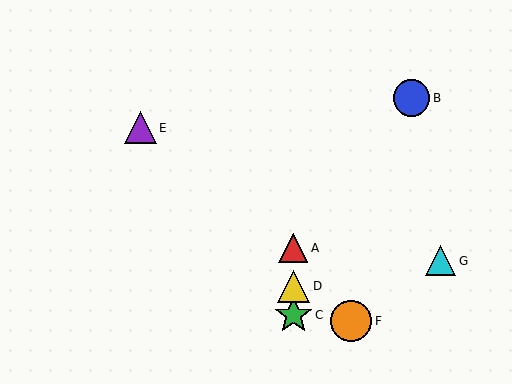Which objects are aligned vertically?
Objects A, C, D are aligned vertically.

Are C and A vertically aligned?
Yes, both are at x≈293.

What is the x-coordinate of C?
Object C is at x≈293.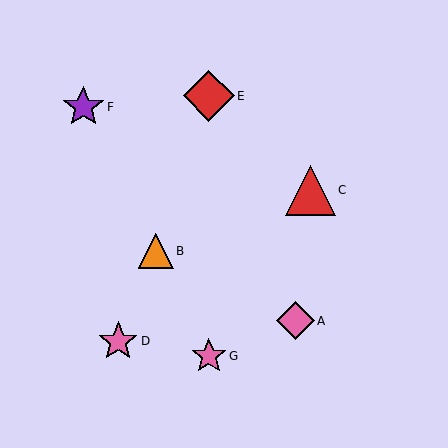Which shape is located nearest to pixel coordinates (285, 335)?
The pink diamond (labeled A) at (295, 321) is nearest to that location.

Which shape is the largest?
The red diamond (labeled E) is the largest.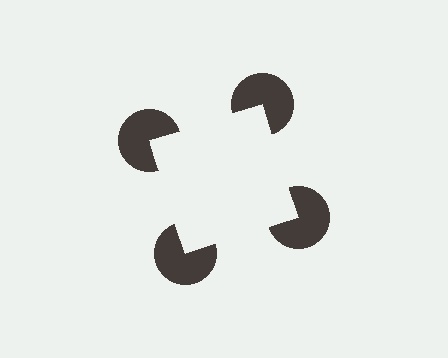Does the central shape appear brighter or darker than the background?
It typically appears slightly brighter than the background, even though no actual brightness change is drawn.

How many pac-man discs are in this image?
There are 4 — one at each vertex of the illusory square.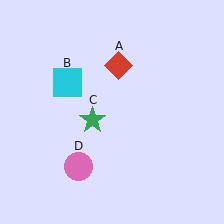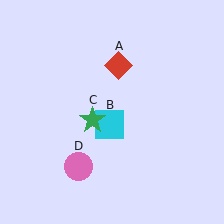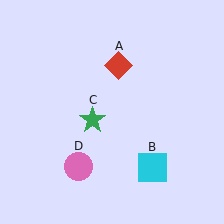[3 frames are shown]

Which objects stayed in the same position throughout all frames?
Red diamond (object A) and green star (object C) and pink circle (object D) remained stationary.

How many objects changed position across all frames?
1 object changed position: cyan square (object B).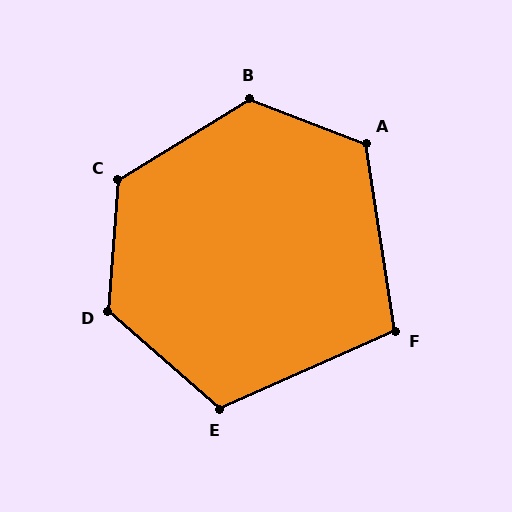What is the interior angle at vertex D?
Approximately 127 degrees (obtuse).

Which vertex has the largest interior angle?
B, at approximately 127 degrees.